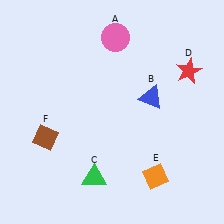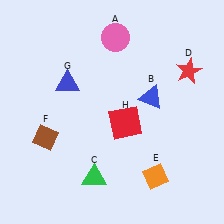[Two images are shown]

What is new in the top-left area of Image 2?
A blue triangle (G) was added in the top-left area of Image 2.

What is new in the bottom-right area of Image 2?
A red square (H) was added in the bottom-right area of Image 2.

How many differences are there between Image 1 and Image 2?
There are 2 differences between the two images.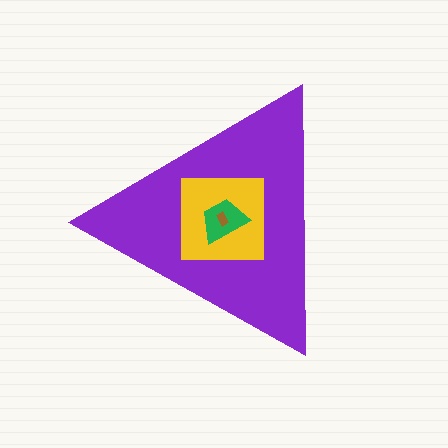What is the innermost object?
The brown rectangle.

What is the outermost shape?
The purple triangle.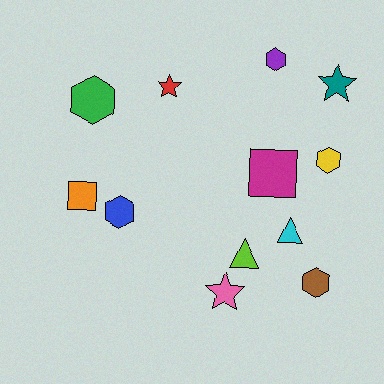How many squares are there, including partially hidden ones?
There are 2 squares.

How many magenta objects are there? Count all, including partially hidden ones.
There is 1 magenta object.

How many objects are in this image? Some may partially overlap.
There are 12 objects.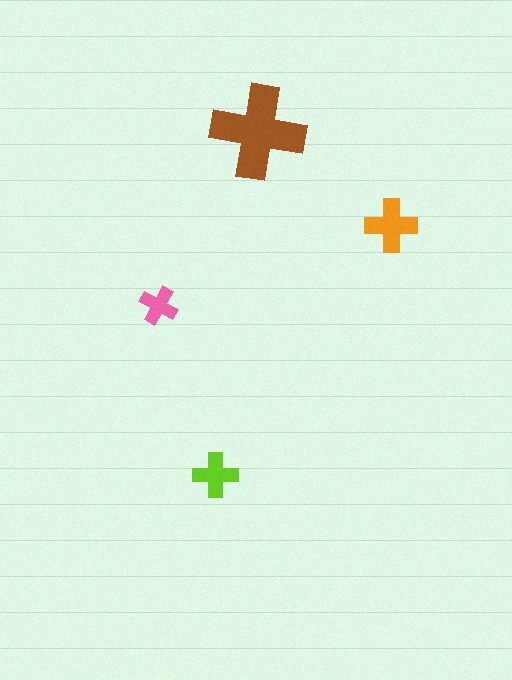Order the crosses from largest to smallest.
the brown one, the orange one, the lime one, the pink one.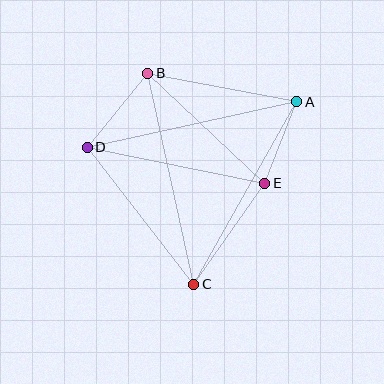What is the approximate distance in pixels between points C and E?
The distance between C and E is approximately 124 pixels.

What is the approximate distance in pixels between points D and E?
The distance between D and E is approximately 181 pixels.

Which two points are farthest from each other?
Points B and C are farthest from each other.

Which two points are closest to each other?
Points A and E are closest to each other.